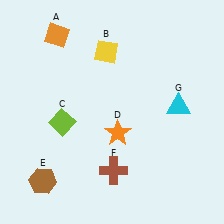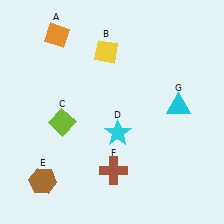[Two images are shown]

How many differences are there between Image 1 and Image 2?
There is 1 difference between the two images.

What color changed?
The star (D) changed from orange in Image 1 to cyan in Image 2.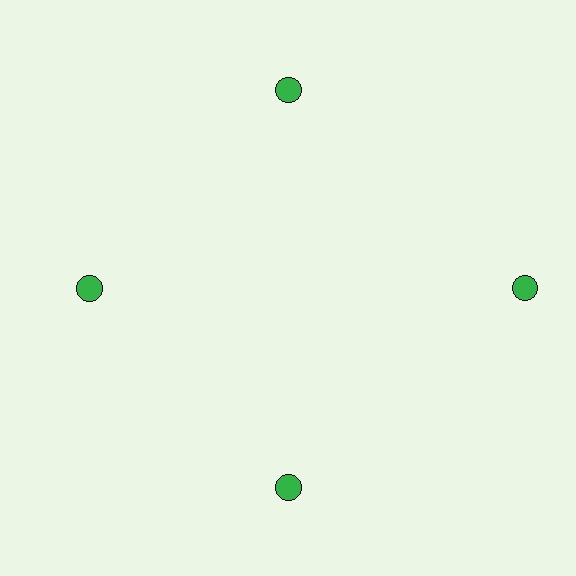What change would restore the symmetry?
The symmetry would be restored by moving it inward, back onto the ring so that all 4 circles sit at equal angles and equal distance from the center.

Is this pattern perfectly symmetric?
No. The 4 green circles are arranged in a ring, but one element near the 3 o'clock position is pushed outward from the center, breaking the 4-fold rotational symmetry.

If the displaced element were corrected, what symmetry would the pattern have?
It would have 4-fold rotational symmetry — the pattern would map onto itself every 90 degrees.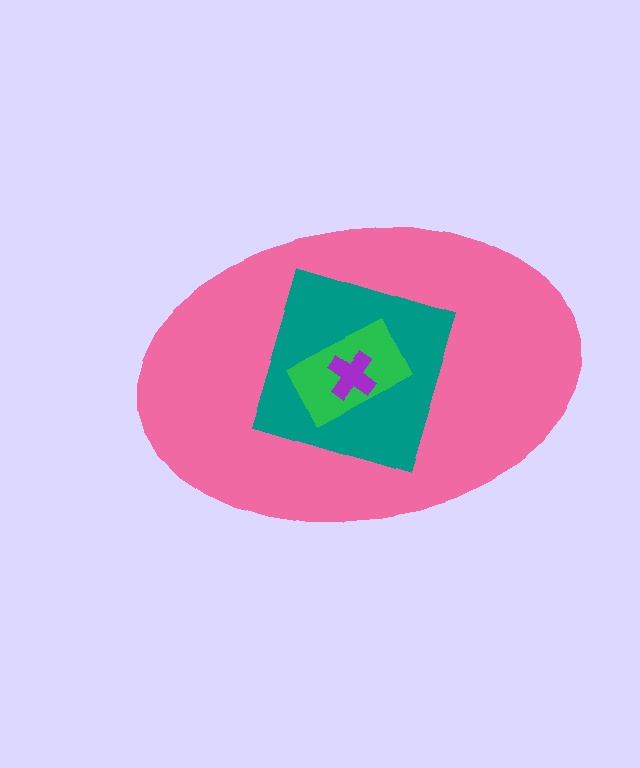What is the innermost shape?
The purple cross.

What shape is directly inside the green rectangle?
The purple cross.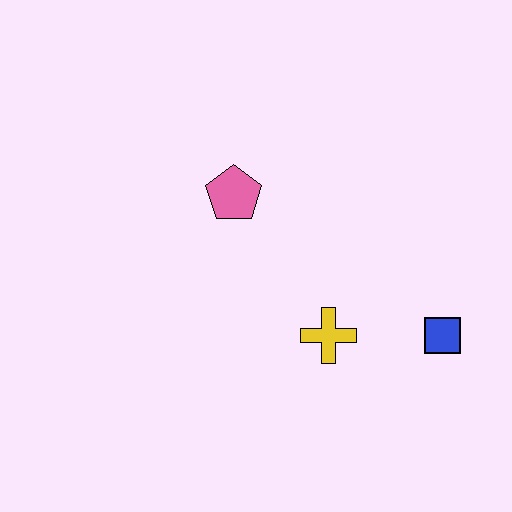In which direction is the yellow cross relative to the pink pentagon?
The yellow cross is below the pink pentagon.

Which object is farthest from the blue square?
The pink pentagon is farthest from the blue square.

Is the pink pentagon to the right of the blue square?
No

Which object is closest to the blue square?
The yellow cross is closest to the blue square.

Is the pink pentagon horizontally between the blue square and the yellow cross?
No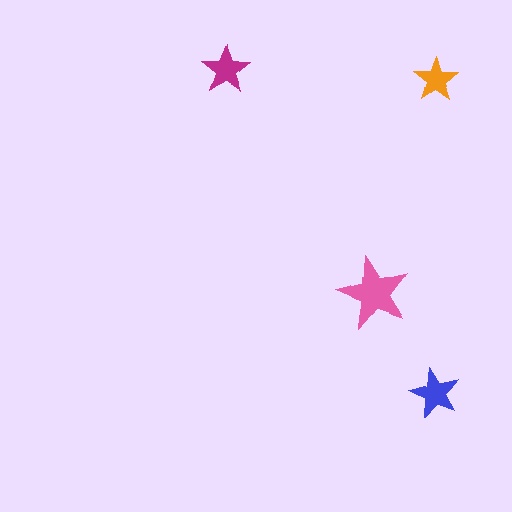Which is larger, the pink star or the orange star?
The pink one.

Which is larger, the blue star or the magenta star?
The blue one.